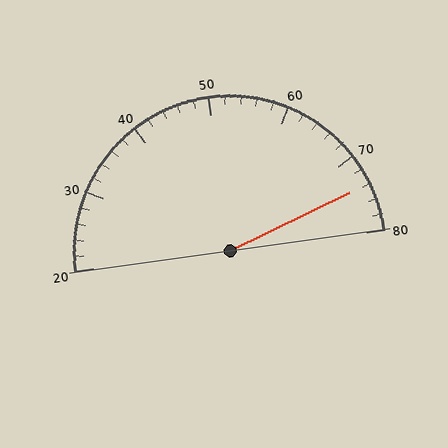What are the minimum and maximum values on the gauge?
The gauge ranges from 20 to 80.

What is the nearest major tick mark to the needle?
The nearest major tick mark is 70.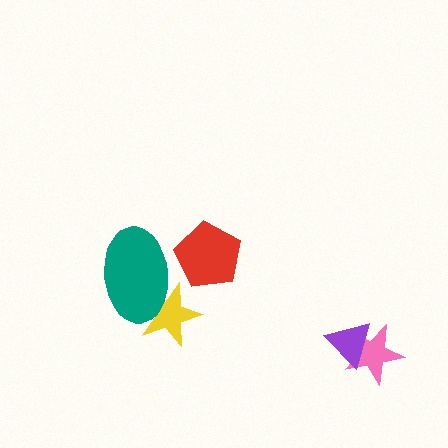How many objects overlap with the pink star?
1 object overlaps with the pink star.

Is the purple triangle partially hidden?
No, no other shape covers it.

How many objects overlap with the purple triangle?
1 object overlaps with the purple triangle.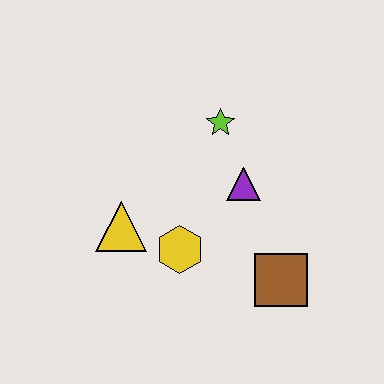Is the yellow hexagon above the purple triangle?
No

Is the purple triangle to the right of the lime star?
Yes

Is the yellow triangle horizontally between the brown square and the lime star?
No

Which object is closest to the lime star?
The purple triangle is closest to the lime star.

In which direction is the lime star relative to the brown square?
The lime star is above the brown square.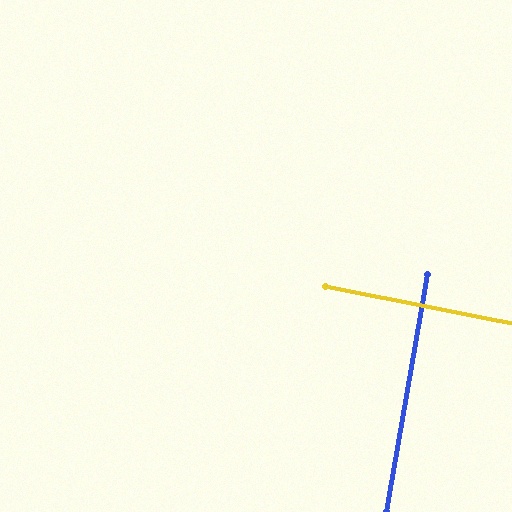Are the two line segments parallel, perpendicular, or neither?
Perpendicular — they meet at approximately 89°.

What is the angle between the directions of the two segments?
Approximately 89 degrees.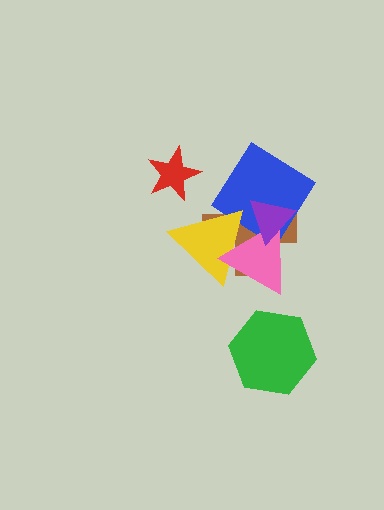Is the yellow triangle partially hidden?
Yes, it is partially covered by another shape.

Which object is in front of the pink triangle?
The purple triangle is in front of the pink triangle.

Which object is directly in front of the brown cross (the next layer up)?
The blue diamond is directly in front of the brown cross.